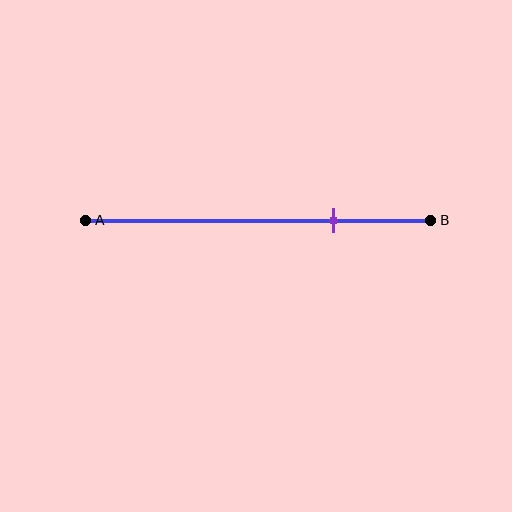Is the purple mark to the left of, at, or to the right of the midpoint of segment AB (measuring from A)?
The purple mark is to the right of the midpoint of segment AB.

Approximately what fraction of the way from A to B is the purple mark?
The purple mark is approximately 70% of the way from A to B.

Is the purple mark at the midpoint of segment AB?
No, the mark is at about 70% from A, not at the 50% midpoint.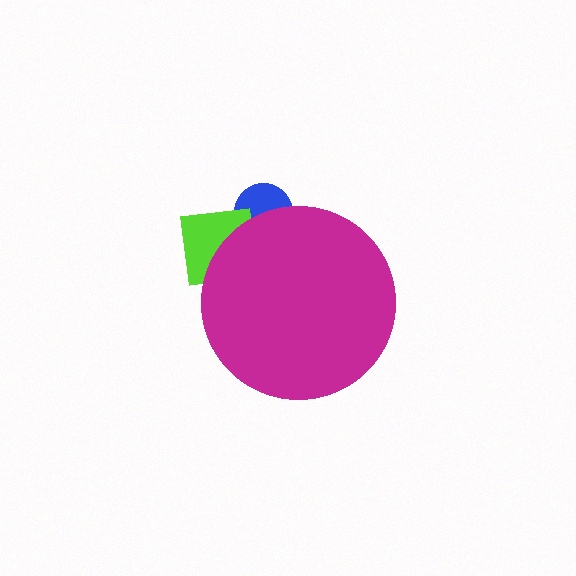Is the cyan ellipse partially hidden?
Yes, the cyan ellipse is partially hidden behind the magenta circle.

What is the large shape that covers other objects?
A magenta circle.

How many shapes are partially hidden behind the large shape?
3 shapes are partially hidden.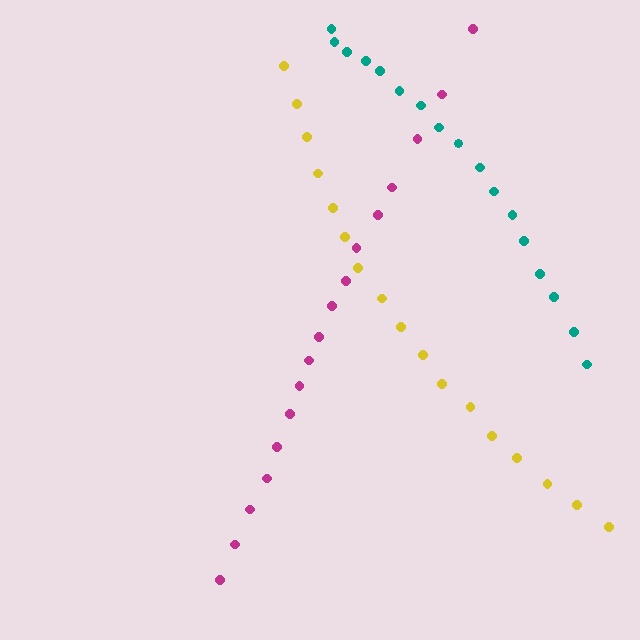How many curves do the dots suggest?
There are 3 distinct paths.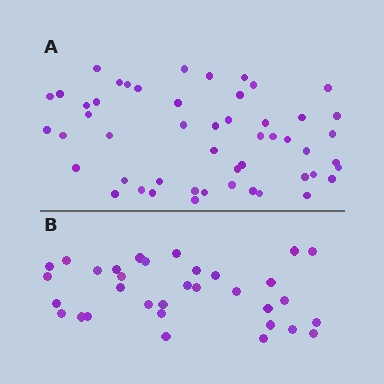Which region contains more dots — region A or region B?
Region A (the top region) has more dots.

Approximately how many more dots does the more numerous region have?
Region A has approximately 20 more dots than region B.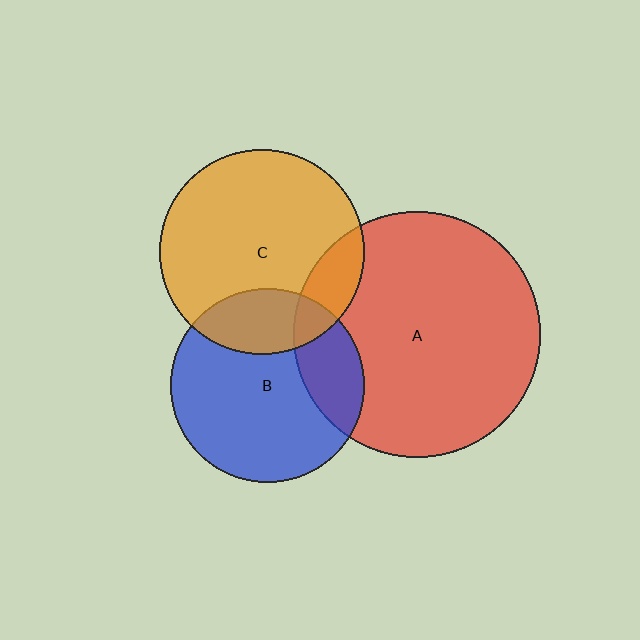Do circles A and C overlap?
Yes.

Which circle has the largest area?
Circle A (red).